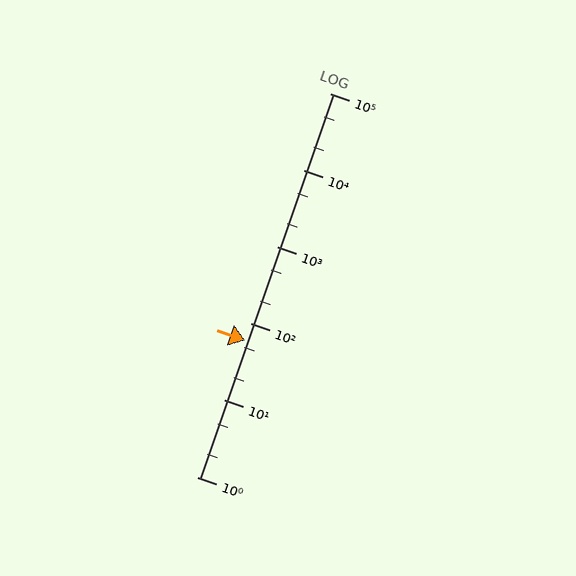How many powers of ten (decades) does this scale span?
The scale spans 5 decades, from 1 to 100000.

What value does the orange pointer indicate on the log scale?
The pointer indicates approximately 61.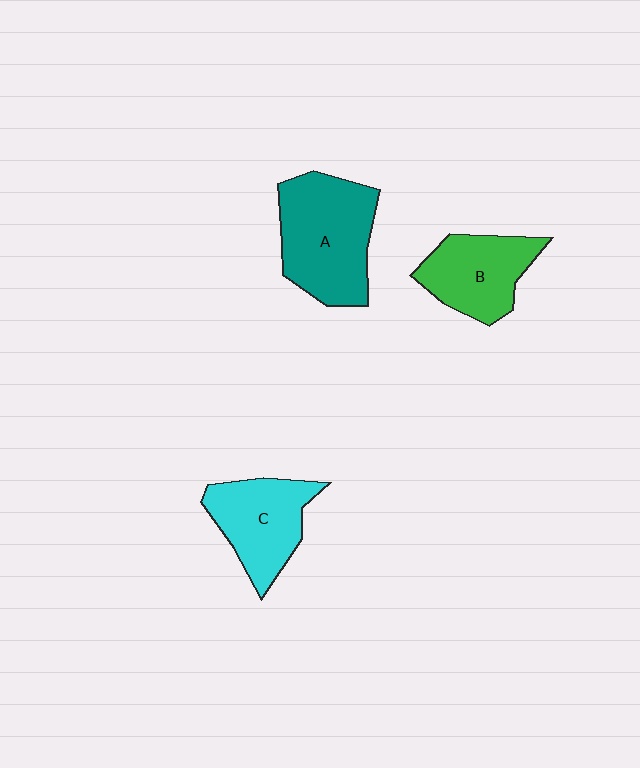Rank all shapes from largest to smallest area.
From largest to smallest: A (teal), C (cyan), B (green).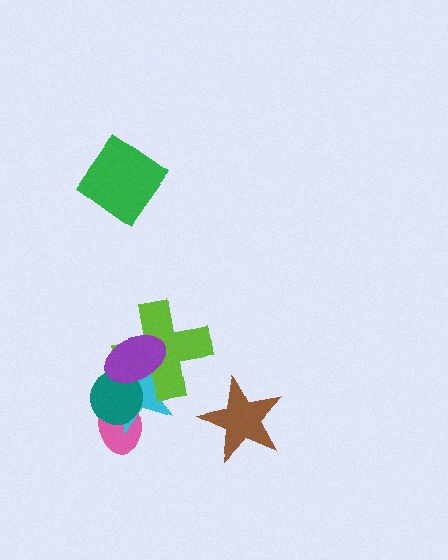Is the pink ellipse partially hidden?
Yes, it is partially covered by another shape.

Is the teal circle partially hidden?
Yes, it is partially covered by another shape.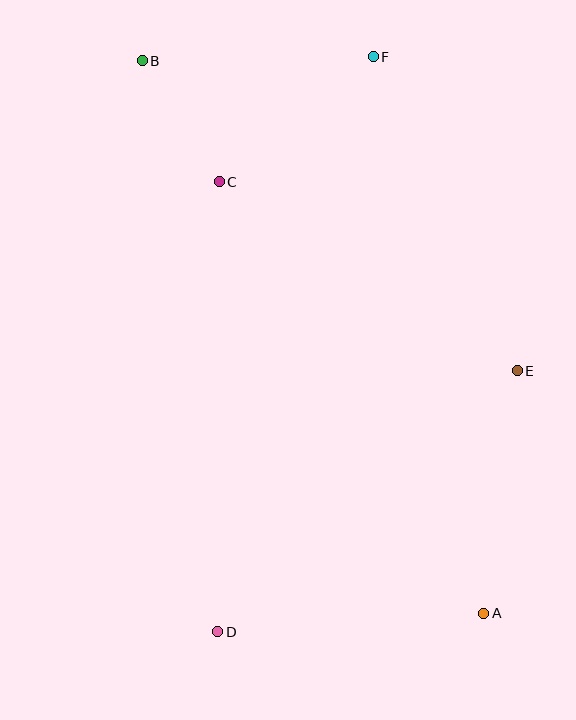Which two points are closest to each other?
Points B and C are closest to each other.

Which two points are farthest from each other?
Points A and B are farthest from each other.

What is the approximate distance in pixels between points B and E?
The distance between B and E is approximately 486 pixels.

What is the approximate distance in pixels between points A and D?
The distance between A and D is approximately 267 pixels.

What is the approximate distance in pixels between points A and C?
The distance between A and C is approximately 506 pixels.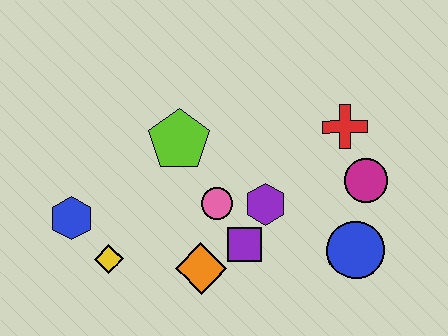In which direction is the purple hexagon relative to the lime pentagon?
The purple hexagon is to the right of the lime pentagon.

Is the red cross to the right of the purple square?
Yes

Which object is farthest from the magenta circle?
The blue hexagon is farthest from the magenta circle.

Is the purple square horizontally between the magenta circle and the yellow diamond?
Yes